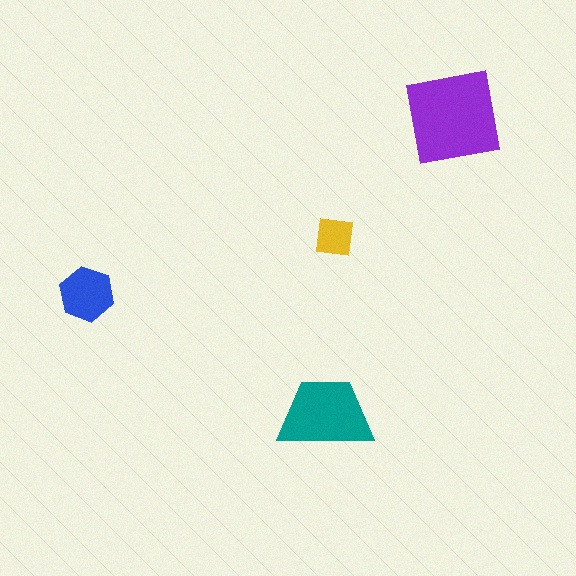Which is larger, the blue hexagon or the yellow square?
The blue hexagon.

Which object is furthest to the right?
The purple square is rightmost.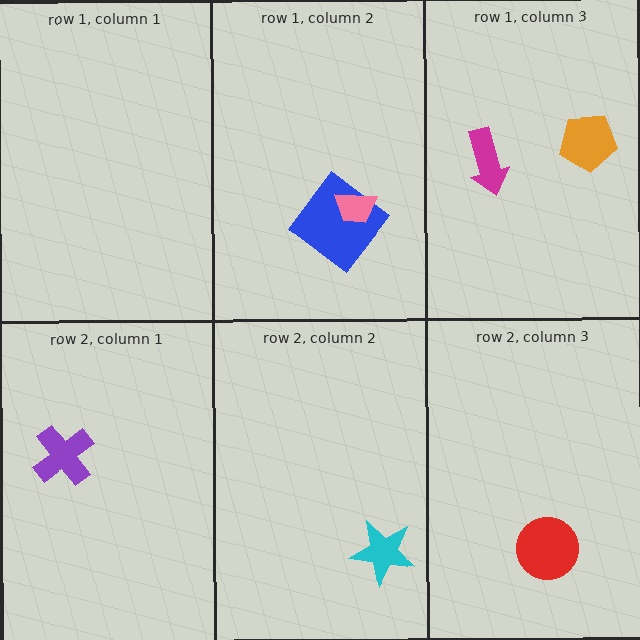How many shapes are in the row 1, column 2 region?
2.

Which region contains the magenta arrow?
The row 1, column 3 region.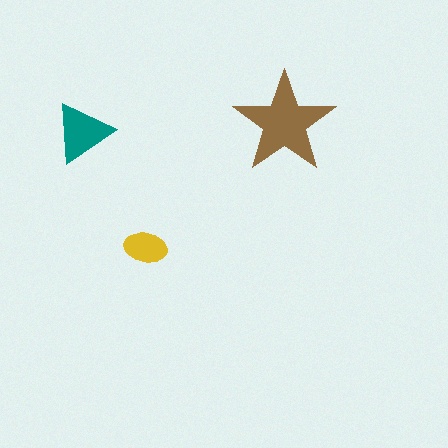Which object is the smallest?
The yellow ellipse.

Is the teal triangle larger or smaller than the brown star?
Smaller.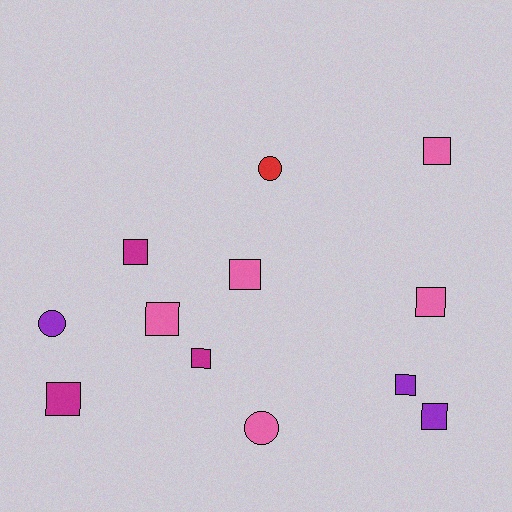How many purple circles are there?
There is 1 purple circle.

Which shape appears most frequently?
Square, with 9 objects.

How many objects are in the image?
There are 12 objects.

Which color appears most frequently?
Pink, with 5 objects.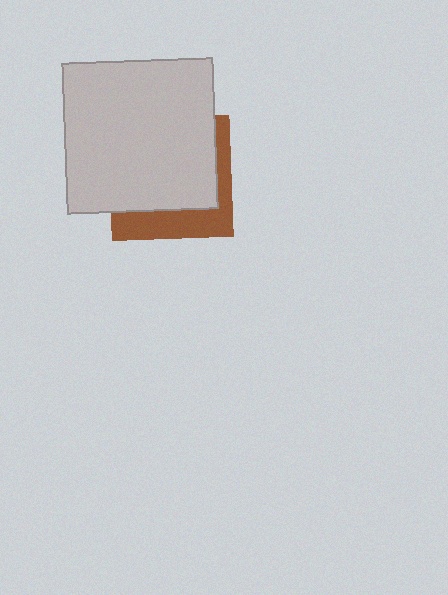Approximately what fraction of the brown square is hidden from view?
Roughly 68% of the brown square is hidden behind the light gray square.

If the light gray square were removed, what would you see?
You would see the complete brown square.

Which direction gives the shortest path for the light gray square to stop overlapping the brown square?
Moving toward the upper-left gives the shortest separation.